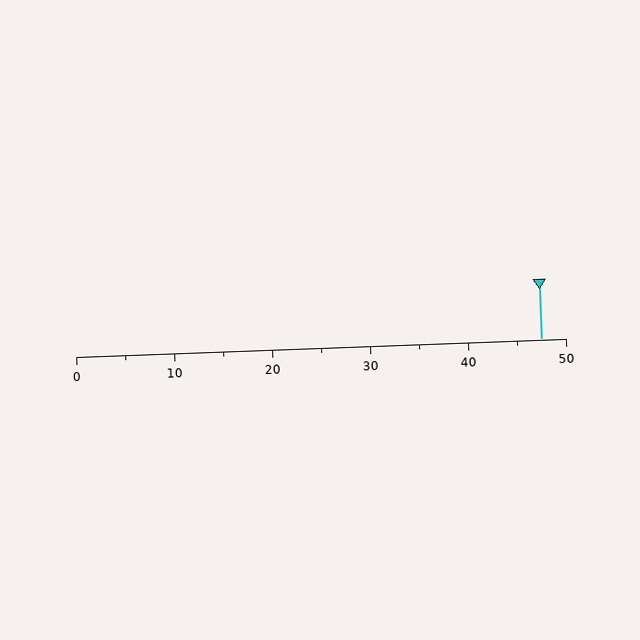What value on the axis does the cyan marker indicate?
The marker indicates approximately 47.5.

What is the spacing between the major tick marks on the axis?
The major ticks are spaced 10 apart.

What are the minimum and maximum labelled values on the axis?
The axis runs from 0 to 50.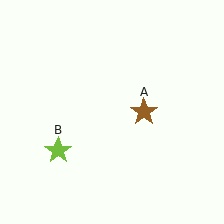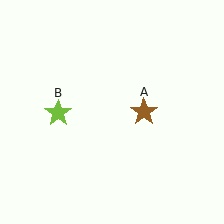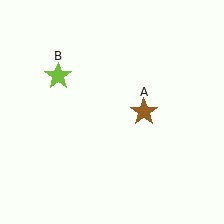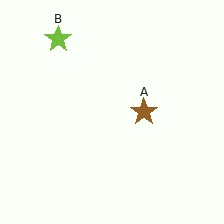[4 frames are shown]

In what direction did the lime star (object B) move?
The lime star (object B) moved up.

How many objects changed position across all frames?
1 object changed position: lime star (object B).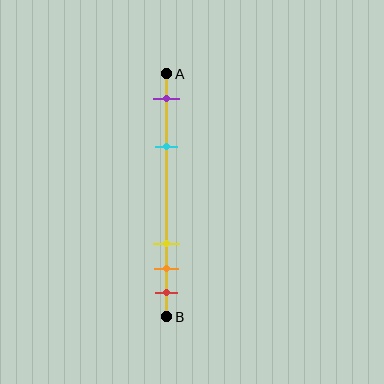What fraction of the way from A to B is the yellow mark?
The yellow mark is approximately 70% (0.7) of the way from A to B.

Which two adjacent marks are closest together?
The orange and red marks are the closest adjacent pair.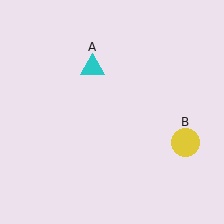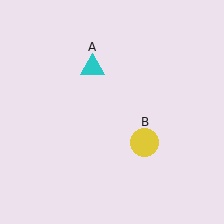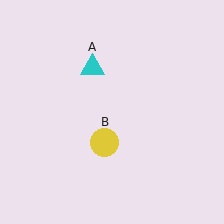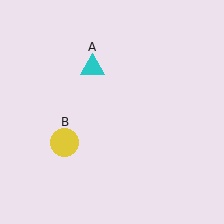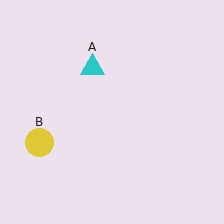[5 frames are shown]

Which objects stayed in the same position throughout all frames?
Cyan triangle (object A) remained stationary.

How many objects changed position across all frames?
1 object changed position: yellow circle (object B).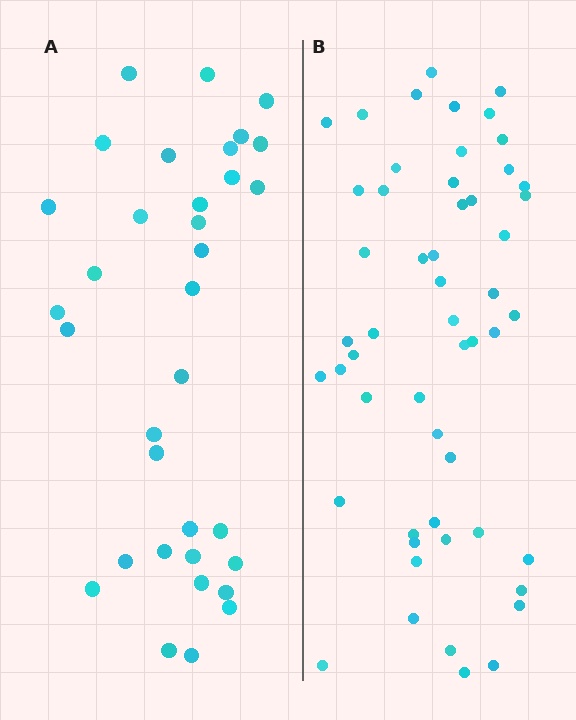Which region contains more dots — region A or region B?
Region B (the right region) has more dots.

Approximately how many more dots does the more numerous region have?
Region B has approximately 20 more dots than region A.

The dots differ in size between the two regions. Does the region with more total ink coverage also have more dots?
No. Region A has more total ink coverage because its dots are larger, but region B actually contains more individual dots. Total area can be misleading — the number of items is what matters here.